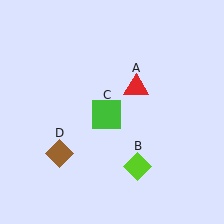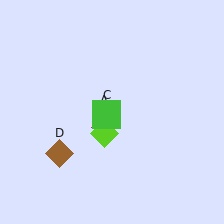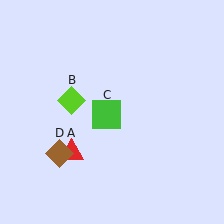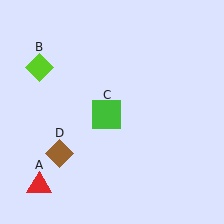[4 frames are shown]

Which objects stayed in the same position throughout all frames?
Green square (object C) and brown diamond (object D) remained stationary.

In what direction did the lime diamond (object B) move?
The lime diamond (object B) moved up and to the left.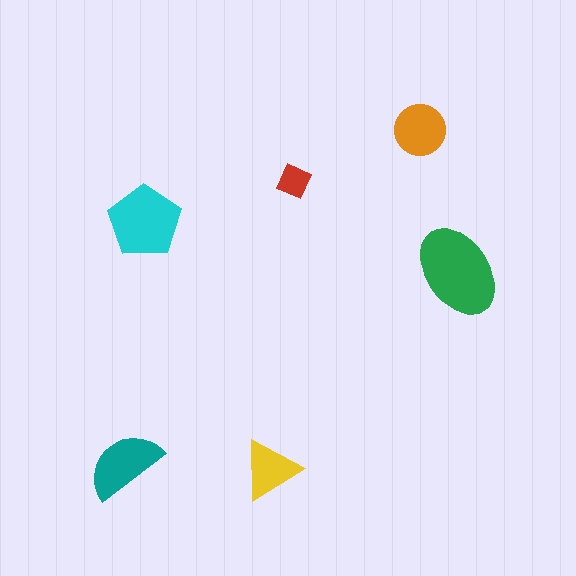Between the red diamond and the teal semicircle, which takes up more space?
The teal semicircle.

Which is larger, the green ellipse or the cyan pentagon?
The green ellipse.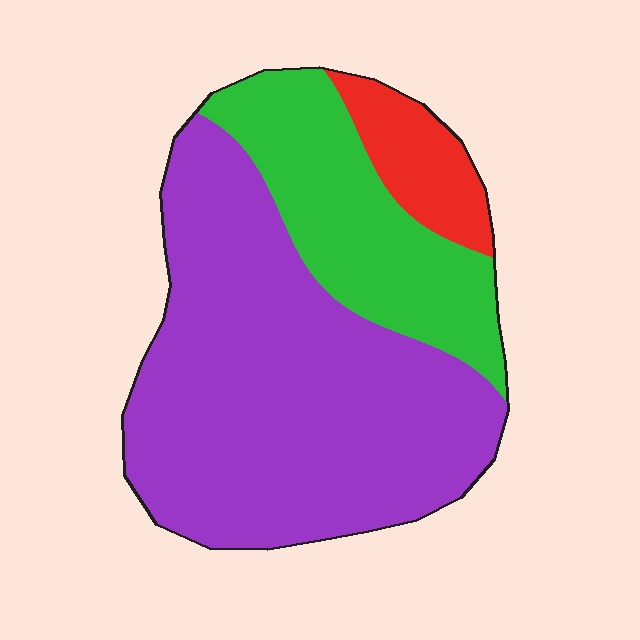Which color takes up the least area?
Red, at roughly 10%.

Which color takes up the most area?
Purple, at roughly 65%.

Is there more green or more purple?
Purple.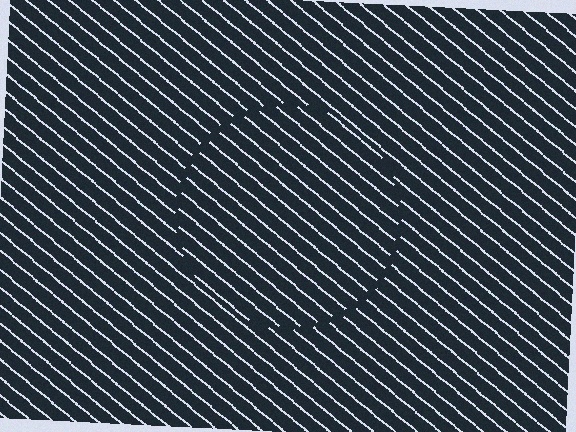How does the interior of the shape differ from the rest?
The interior of the shape contains the same grating, shifted by half a period — the contour is defined by the phase discontinuity where line-ends from the inner and outer gratings abut.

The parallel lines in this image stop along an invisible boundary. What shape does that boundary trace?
An illusory circle. The interior of the shape contains the same grating, shifted by half a period — the contour is defined by the phase discontinuity where line-ends from the inner and outer gratings abut.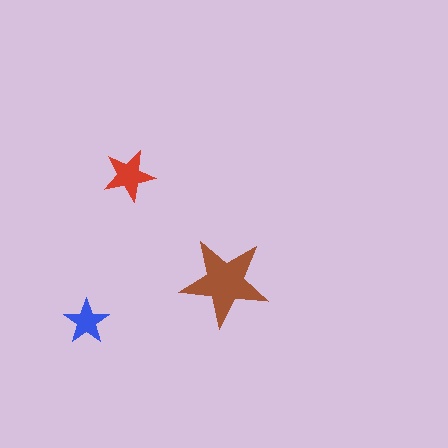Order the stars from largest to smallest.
the brown one, the red one, the blue one.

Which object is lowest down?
The blue star is bottommost.